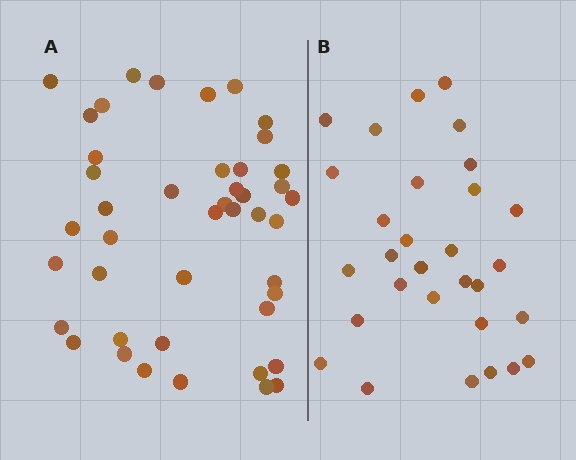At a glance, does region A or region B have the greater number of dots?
Region A (the left region) has more dots.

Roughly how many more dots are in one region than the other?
Region A has approximately 15 more dots than region B.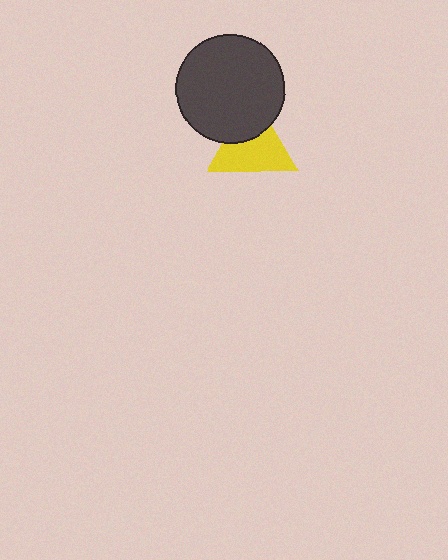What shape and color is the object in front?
The object in front is a dark gray circle.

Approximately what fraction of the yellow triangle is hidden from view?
Roughly 34% of the yellow triangle is hidden behind the dark gray circle.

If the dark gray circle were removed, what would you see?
You would see the complete yellow triangle.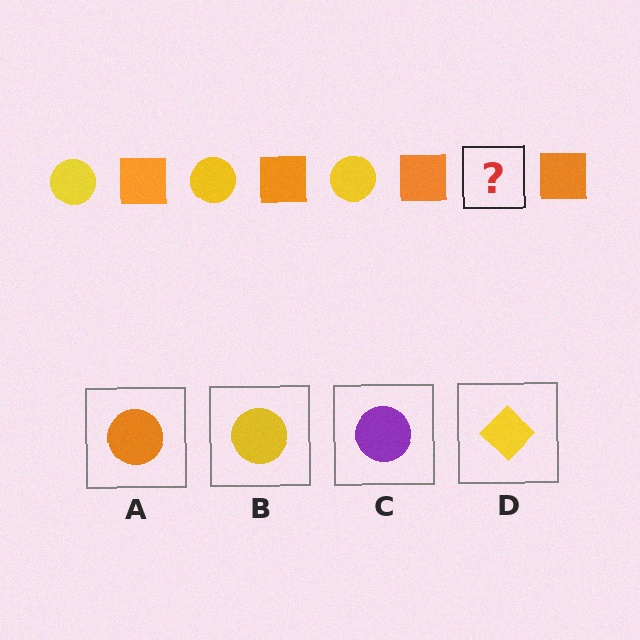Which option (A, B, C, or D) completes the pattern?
B.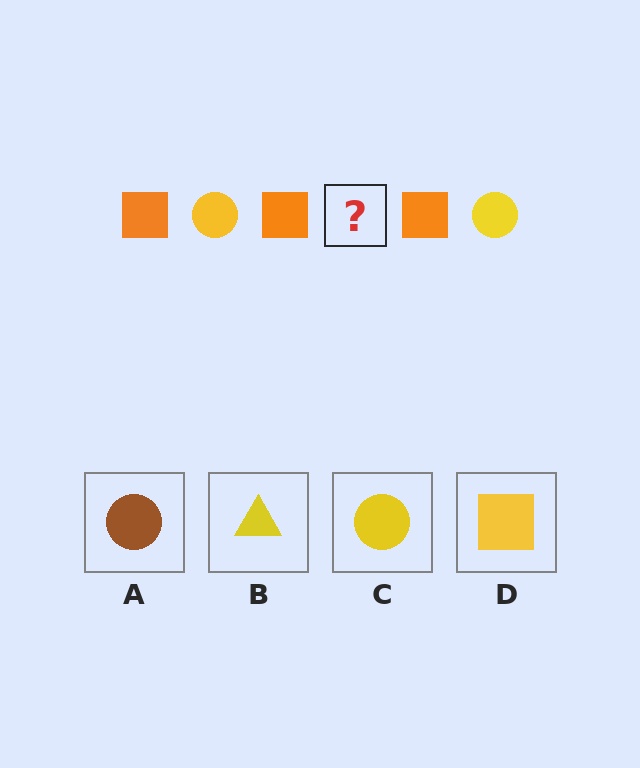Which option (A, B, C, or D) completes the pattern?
C.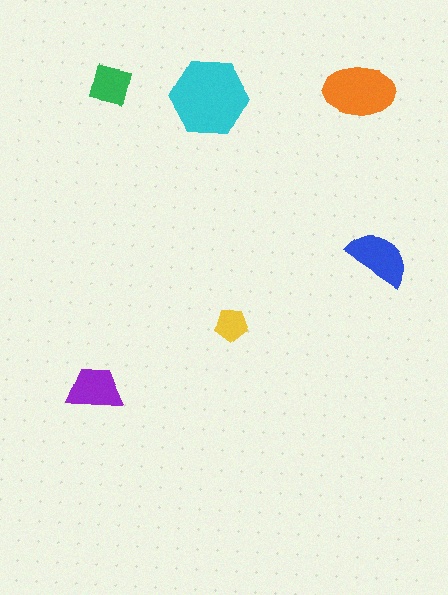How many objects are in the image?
There are 6 objects in the image.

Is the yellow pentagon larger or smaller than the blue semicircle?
Smaller.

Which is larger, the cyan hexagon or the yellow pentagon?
The cyan hexagon.